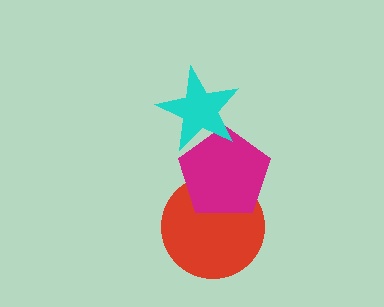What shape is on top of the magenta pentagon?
The cyan star is on top of the magenta pentagon.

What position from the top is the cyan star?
The cyan star is 1st from the top.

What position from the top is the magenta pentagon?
The magenta pentagon is 2nd from the top.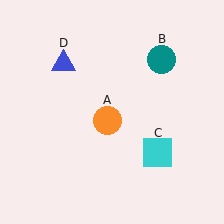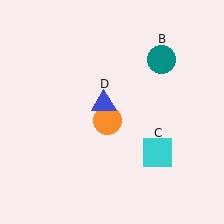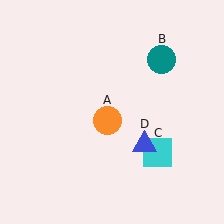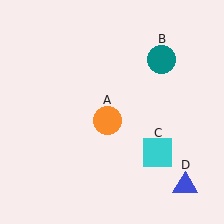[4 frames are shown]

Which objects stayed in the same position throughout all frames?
Orange circle (object A) and teal circle (object B) and cyan square (object C) remained stationary.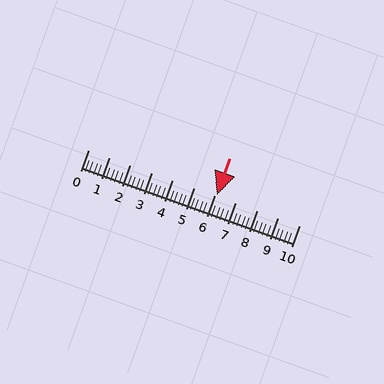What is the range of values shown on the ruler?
The ruler shows values from 0 to 10.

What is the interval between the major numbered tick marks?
The major tick marks are spaced 1 units apart.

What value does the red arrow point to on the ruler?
The red arrow points to approximately 6.1.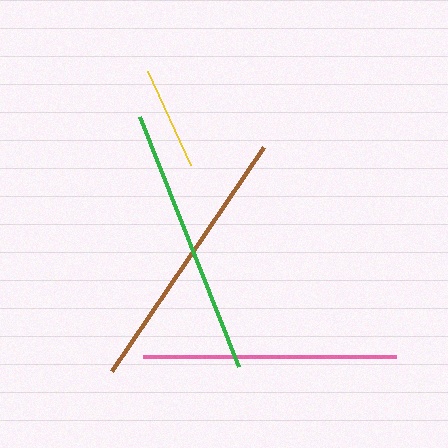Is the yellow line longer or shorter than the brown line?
The brown line is longer than the yellow line.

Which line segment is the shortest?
The yellow line is the shortest at approximately 104 pixels.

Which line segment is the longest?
The brown line is the longest at approximately 271 pixels.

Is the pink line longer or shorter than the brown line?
The brown line is longer than the pink line.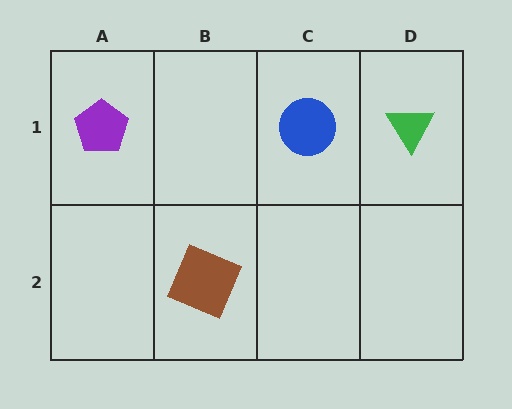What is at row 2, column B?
A brown square.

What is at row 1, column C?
A blue circle.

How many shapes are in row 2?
1 shape.